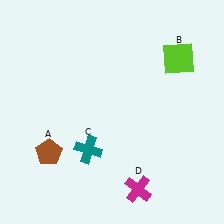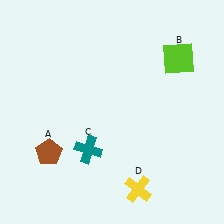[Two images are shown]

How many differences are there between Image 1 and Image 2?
There is 1 difference between the two images.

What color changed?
The cross (D) changed from magenta in Image 1 to yellow in Image 2.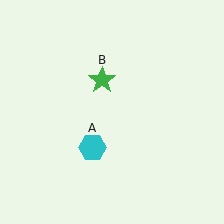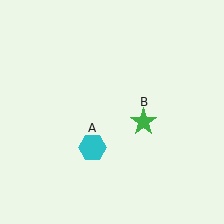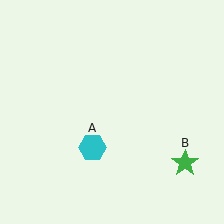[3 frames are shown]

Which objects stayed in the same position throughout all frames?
Cyan hexagon (object A) remained stationary.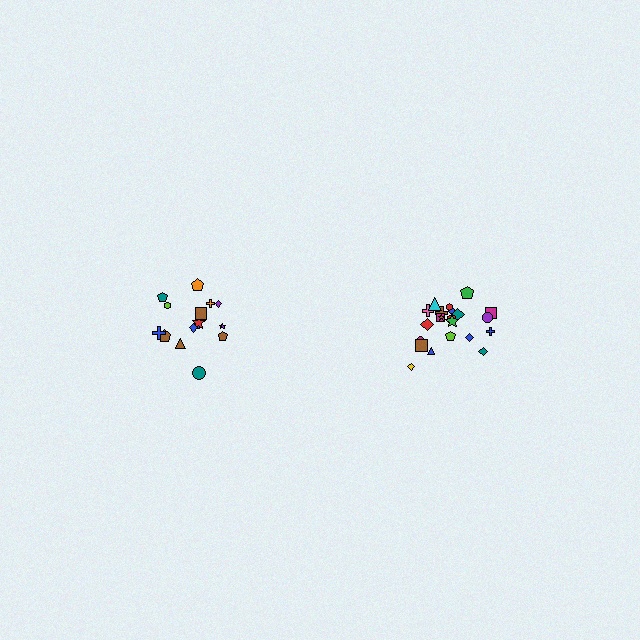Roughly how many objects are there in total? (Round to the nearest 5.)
Roughly 35 objects in total.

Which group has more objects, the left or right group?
The right group.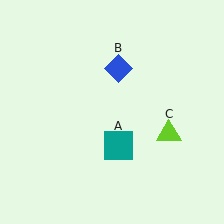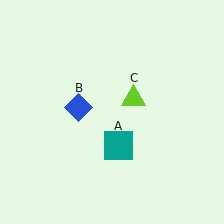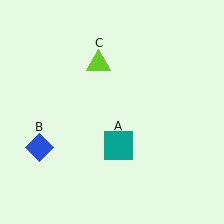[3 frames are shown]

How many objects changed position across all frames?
2 objects changed position: blue diamond (object B), lime triangle (object C).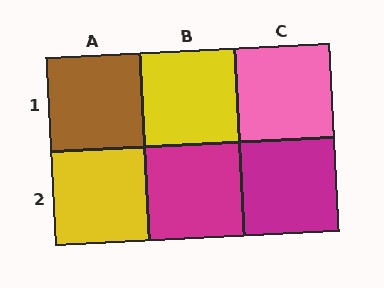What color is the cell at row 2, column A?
Yellow.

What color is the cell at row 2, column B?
Magenta.